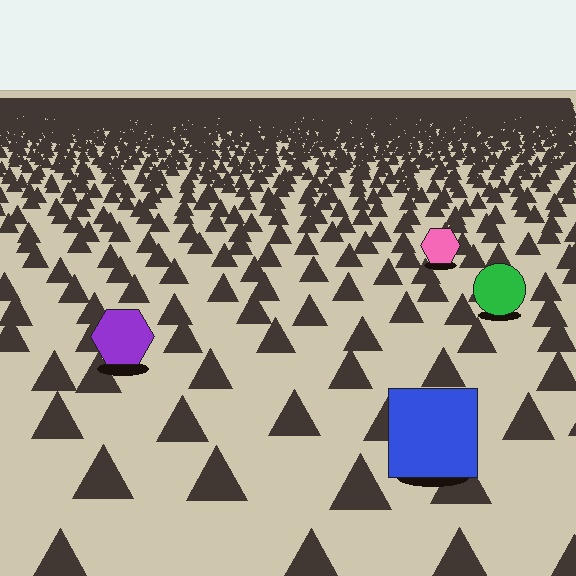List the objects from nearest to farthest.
From nearest to farthest: the blue square, the purple hexagon, the green circle, the pink hexagon.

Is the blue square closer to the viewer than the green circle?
Yes. The blue square is closer — you can tell from the texture gradient: the ground texture is coarser near it.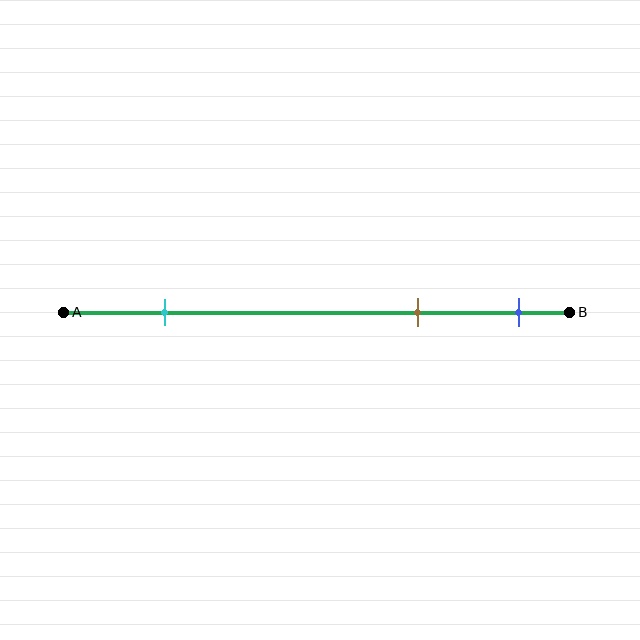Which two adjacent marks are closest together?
The brown and blue marks are the closest adjacent pair.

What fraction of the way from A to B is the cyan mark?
The cyan mark is approximately 20% (0.2) of the way from A to B.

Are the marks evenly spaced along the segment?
No, the marks are not evenly spaced.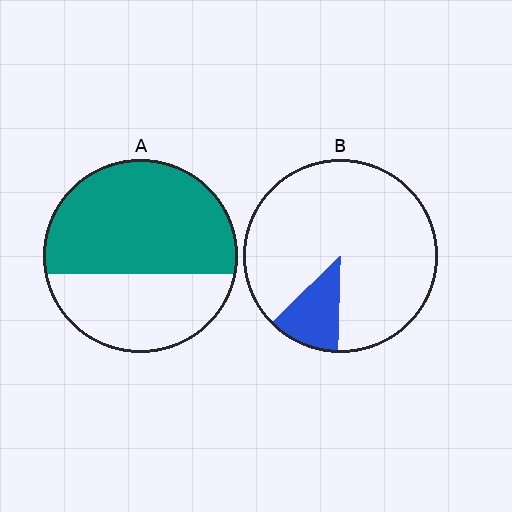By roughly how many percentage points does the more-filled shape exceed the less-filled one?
By roughly 50 percentage points (A over B).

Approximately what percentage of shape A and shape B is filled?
A is approximately 60% and B is approximately 10%.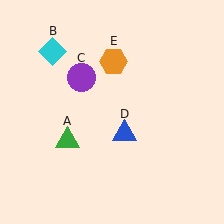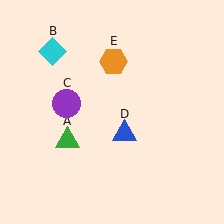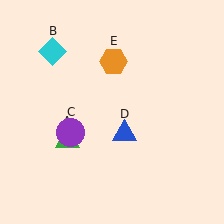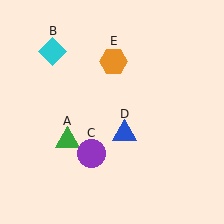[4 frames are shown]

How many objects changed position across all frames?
1 object changed position: purple circle (object C).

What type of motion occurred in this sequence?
The purple circle (object C) rotated counterclockwise around the center of the scene.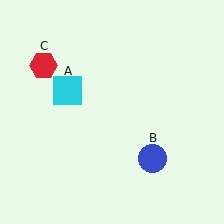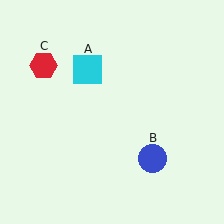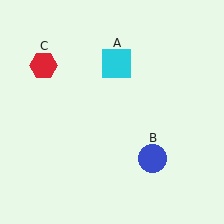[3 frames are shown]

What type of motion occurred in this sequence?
The cyan square (object A) rotated clockwise around the center of the scene.